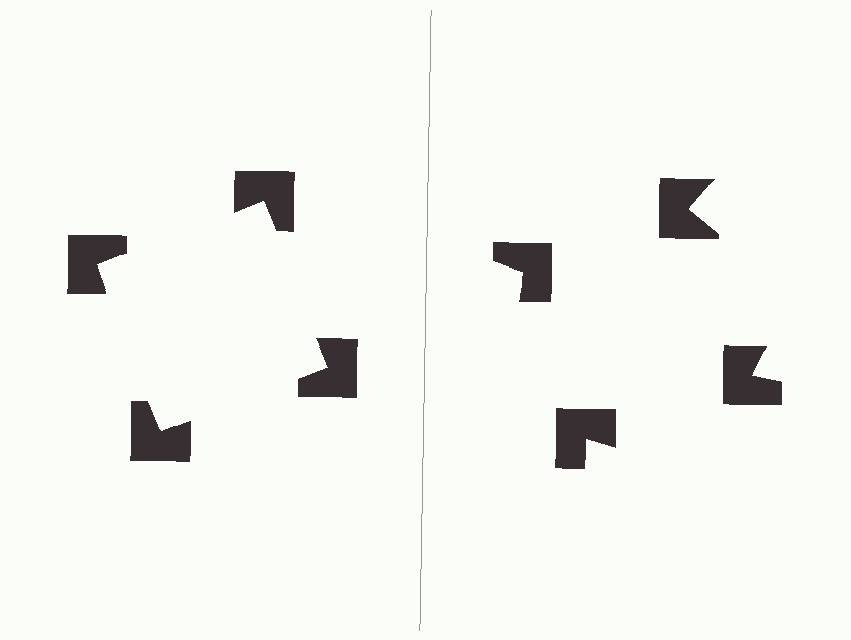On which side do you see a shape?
An illusory square appears on the left side. On the right side the wedge cuts are rotated, so no coherent shape forms.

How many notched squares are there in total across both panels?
8 — 4 on each side.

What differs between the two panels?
The notched squares are positioned identically on both sides; only the wedge orientations differ. On the left they align to a square; on the right they are misaligned.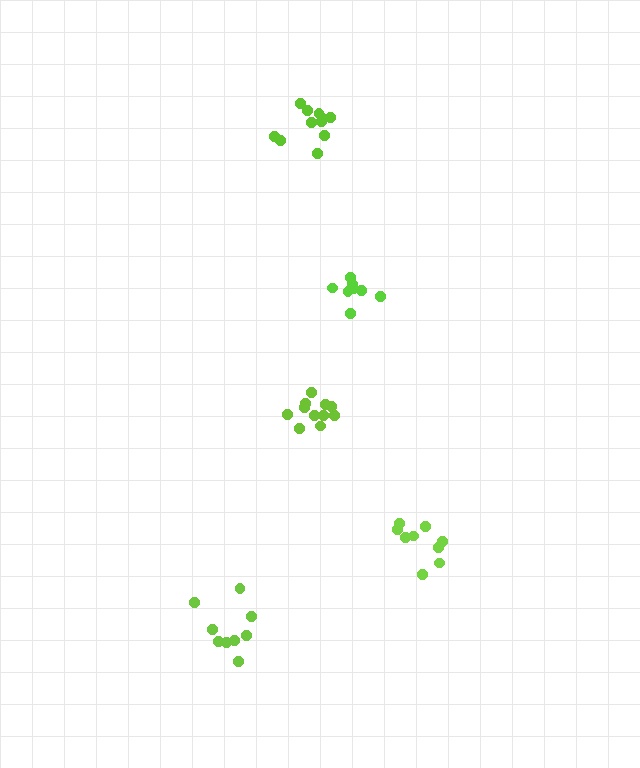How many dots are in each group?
Group 1: 9 dots, Group 2: 11 dots, Group 3: 11 dots, Group 4: 9 dots, Group 5: 9 dots (49 total).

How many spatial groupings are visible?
There are 5 spatial groupings.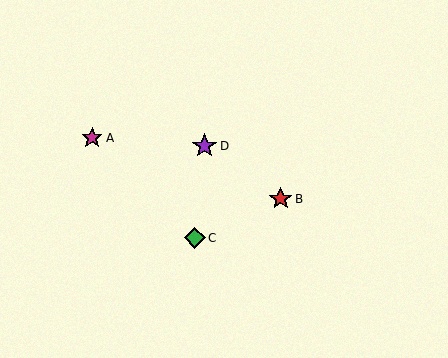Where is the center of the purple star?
The center of the purple star is at (205, 146).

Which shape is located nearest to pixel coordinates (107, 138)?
The magenta star (labeled A) at (92, 138) is nearest to that location.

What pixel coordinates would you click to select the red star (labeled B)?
Click at (281, 199) to select the red star B.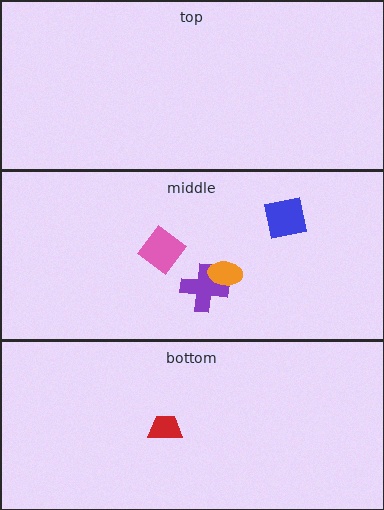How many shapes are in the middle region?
4.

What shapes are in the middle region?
The purple cross, the blue square, the pink diamond, the orange ellipse.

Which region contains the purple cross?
The middle region.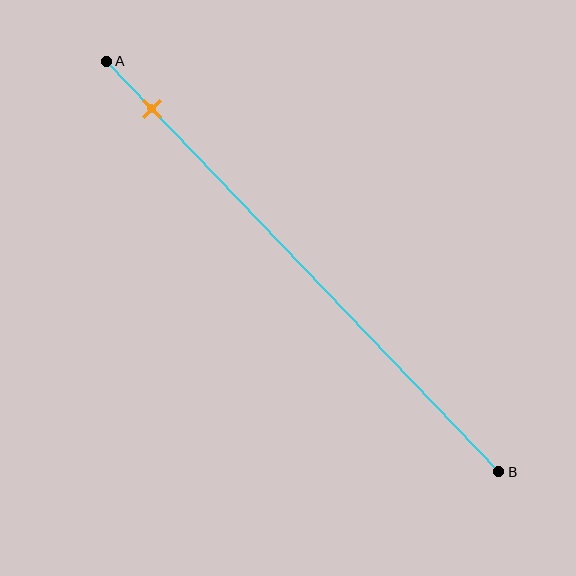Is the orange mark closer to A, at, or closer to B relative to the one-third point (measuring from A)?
The orange mark is closer to point A than the one-third point of segment AB.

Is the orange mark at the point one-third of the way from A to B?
No, the mark is at about 10% from A, not at the 33% one-third point.